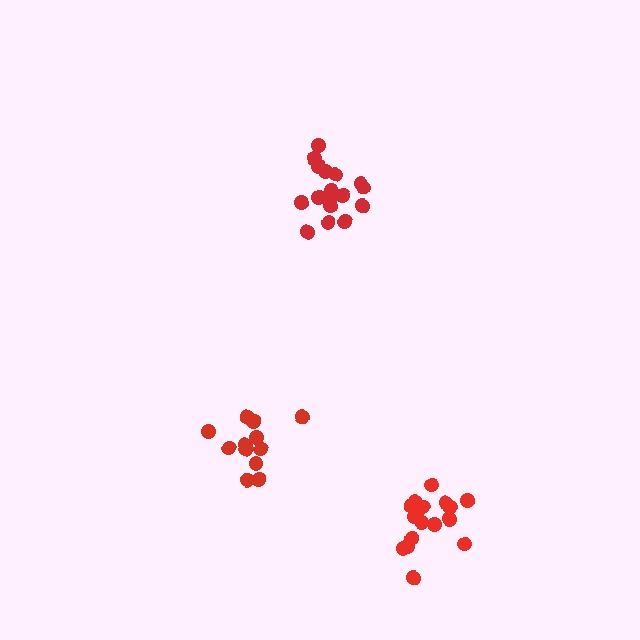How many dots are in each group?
Group 1: 17 dots, Group 2: 17 dots, Group 3: 12 dots (46 total).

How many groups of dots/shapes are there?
There are 3 groups.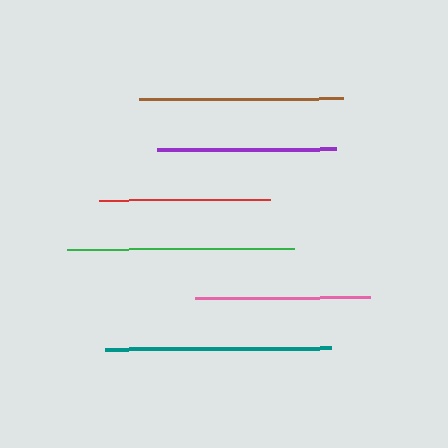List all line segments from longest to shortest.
From longest to shortest: green, teal, brown, purple, pink, red.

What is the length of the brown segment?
The brown segment is approximately 205 pixels long.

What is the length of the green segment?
The green segment is approximately 227 pixels long.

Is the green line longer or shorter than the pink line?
The green line is longer than the pink line.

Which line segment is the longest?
The green line is the longest at approximately 227 pixels.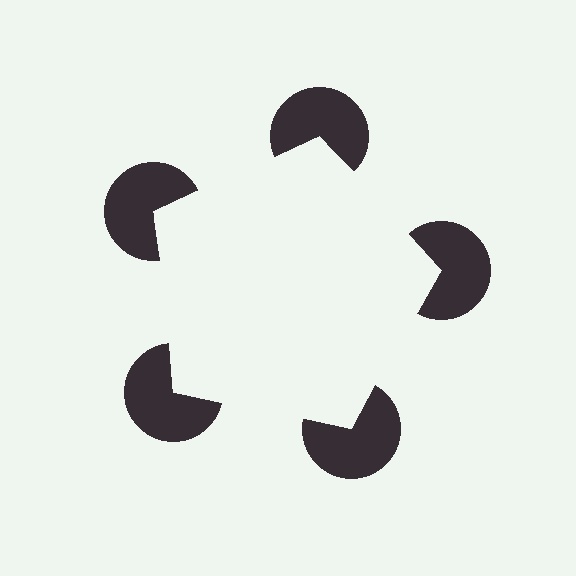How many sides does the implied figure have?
5 sides.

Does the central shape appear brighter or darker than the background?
It typically appears slightly brighter than the background, even though no actual brightness change is drawn.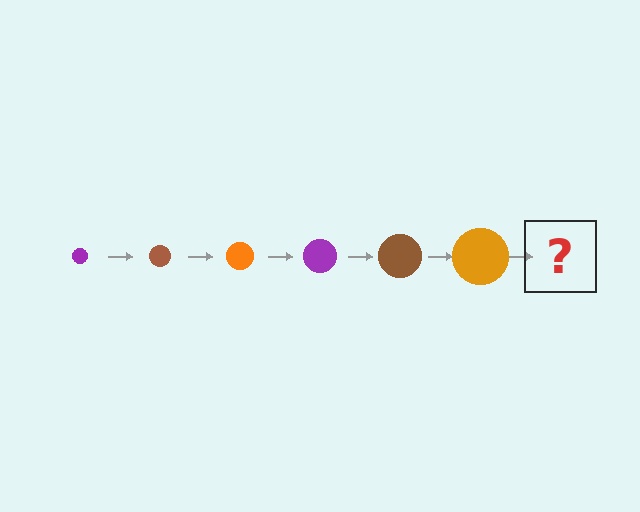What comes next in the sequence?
The next element should be a purple circle, larger than the previous one.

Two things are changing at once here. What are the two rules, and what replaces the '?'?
The two rules are that the circle grows larger each step and the color cycles through purple, brown, and orange. The '?' should be a purple circle, larger than the previous one.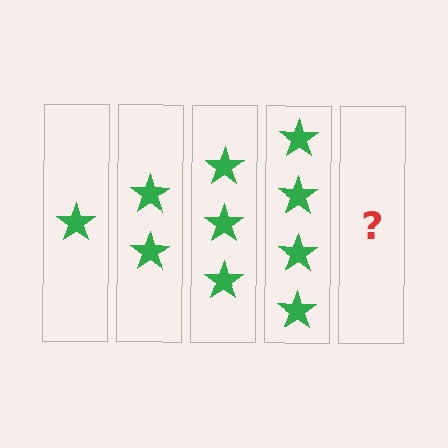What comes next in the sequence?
The next element should be 5 stars.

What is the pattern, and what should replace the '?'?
The pattern is that each step adds one more star. The '?' should be 5 stars.